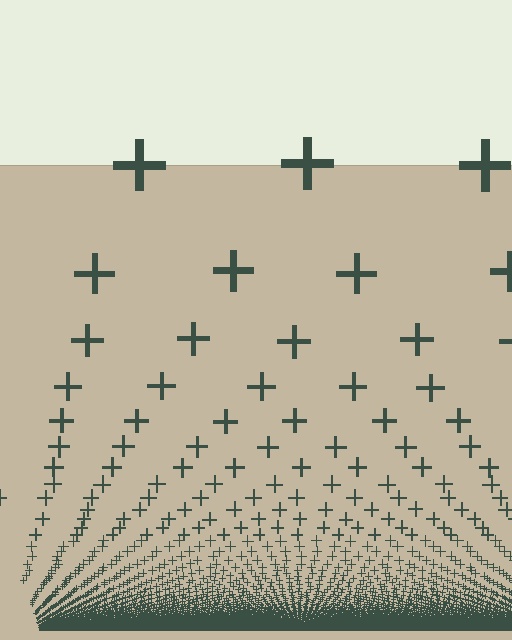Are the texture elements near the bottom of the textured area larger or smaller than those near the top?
Smaller. The gradient is inverted — elements near the bottom are smaller and denser.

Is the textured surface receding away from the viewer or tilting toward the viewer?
The surface appears to tilt toward the viewer. Texture elements get larger and sparser toward the top.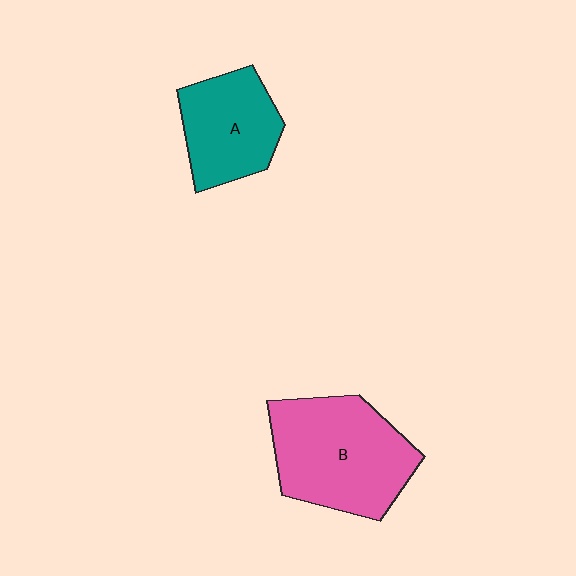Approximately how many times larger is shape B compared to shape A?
Approximately 1.5 times.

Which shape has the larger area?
Shape B (pink).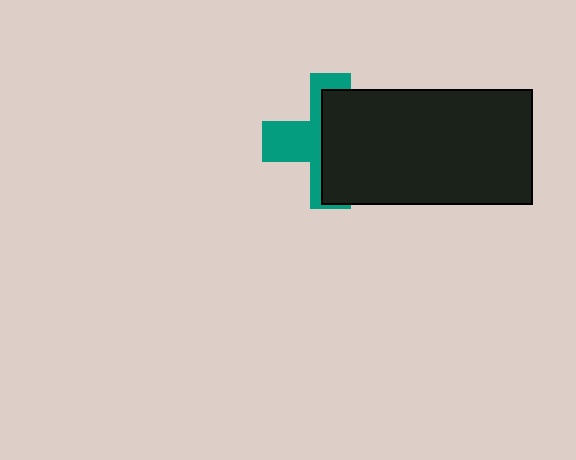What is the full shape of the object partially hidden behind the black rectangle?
The partially hidden object is a teal cross.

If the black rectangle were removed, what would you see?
You would see the complete teal cross.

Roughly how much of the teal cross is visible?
A small part of it is visible (roughly 44%).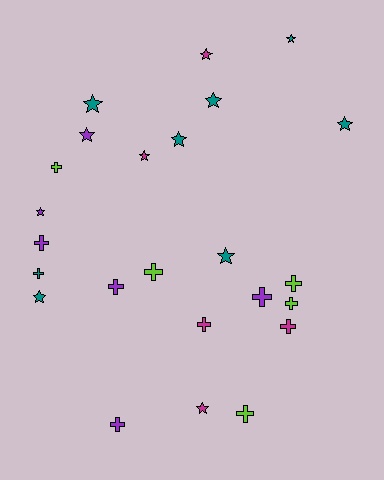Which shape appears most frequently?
Star, with 12 objects.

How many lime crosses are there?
There are 5 lime crosses.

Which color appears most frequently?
Teal, with 8 objects.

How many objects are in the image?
There are 24 objects.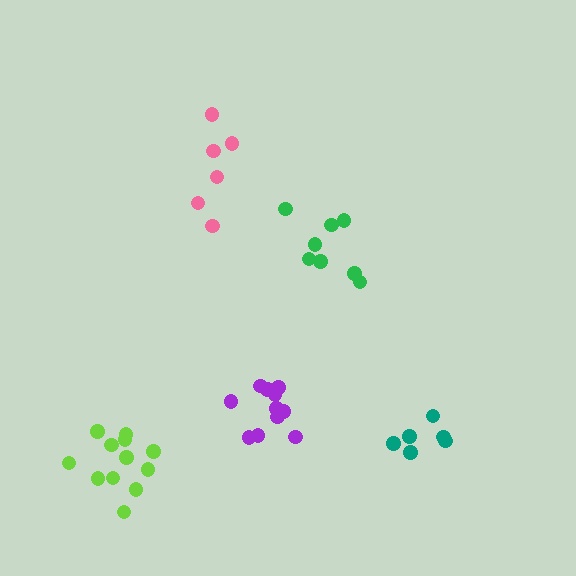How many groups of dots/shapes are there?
There are 5 groups.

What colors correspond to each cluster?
The clusters are colored: pink, green, lime, teal, purple.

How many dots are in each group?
Group 1: 6 dots, Group 2: 8 dots, Group 3: 12 dots, Group 4: 6 dots, Group 5: 11 dots (43 total).